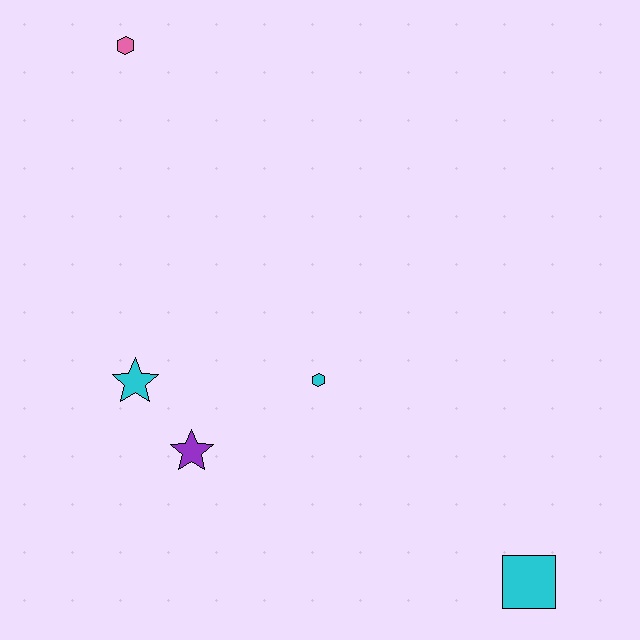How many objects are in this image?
There are 5 objects.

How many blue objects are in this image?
There are no blue objects.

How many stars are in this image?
There are 2 stars.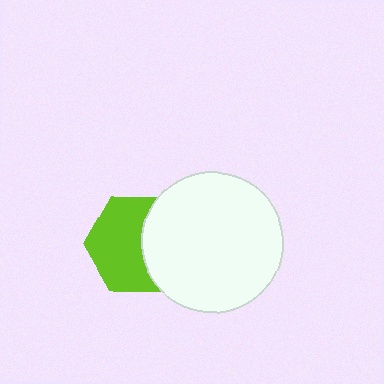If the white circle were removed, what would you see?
You would see the complete lime hexagon.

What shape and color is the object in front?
The object in front is a white circle.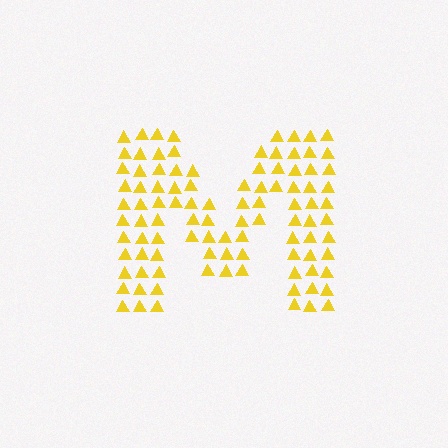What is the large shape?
The large shape is the letter M.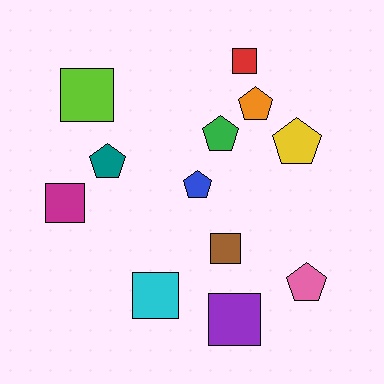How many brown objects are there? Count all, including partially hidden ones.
There is 1 brown object.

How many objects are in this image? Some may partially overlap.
There are 12 objects.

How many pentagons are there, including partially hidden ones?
There are 6 pentagons.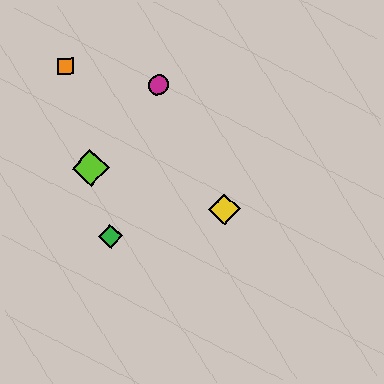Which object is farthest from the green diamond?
The orange square is farthest from the green diamond.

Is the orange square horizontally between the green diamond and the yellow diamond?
No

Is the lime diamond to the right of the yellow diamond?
No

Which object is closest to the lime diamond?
The green diamond is closest to the lime diamond.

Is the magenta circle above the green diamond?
Yes